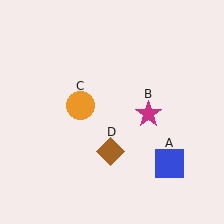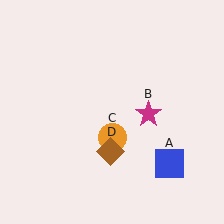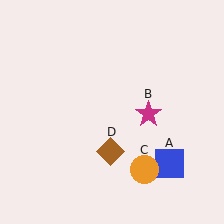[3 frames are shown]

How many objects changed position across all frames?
1 object changed position: orange circle (object C).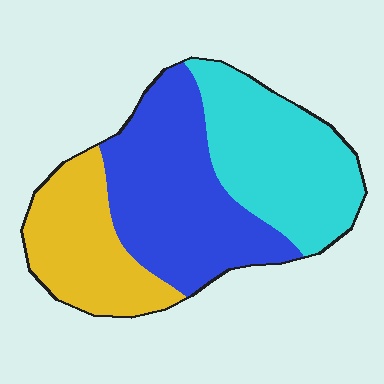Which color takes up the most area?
Blue, at roughly 40%.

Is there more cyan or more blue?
Blue.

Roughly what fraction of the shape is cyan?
Cyan covers about 35% of the shape.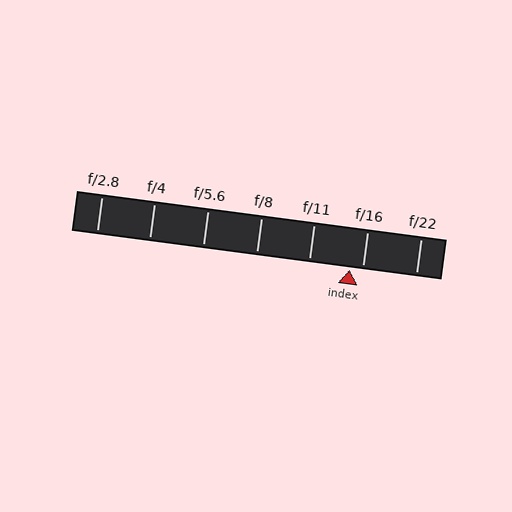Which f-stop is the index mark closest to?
The index mark is closest to f/16.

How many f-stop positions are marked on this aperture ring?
There are 7 f-stop positions marked.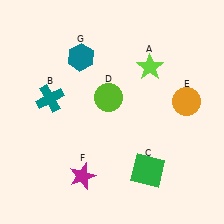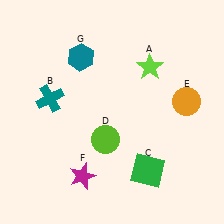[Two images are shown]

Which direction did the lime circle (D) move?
The lime circle (D) moved down.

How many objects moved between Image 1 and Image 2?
1 object moved between the two images.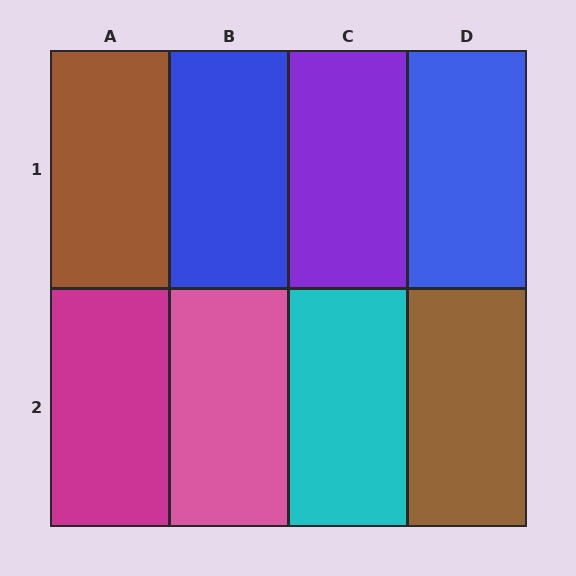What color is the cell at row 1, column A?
Brown.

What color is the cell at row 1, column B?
Blue.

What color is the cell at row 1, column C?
Purple.